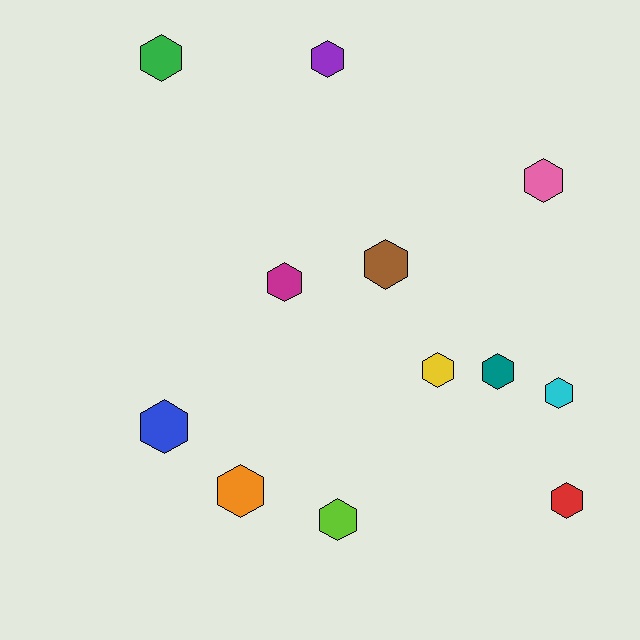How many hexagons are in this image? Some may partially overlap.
There are 12 hexagons.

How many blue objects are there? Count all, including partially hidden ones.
There is 1 blue object.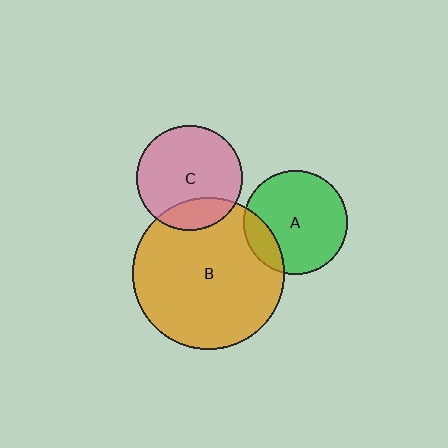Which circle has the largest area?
Circle B (orange).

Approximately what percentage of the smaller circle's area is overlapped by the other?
Approximately 15%.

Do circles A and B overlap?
Yes.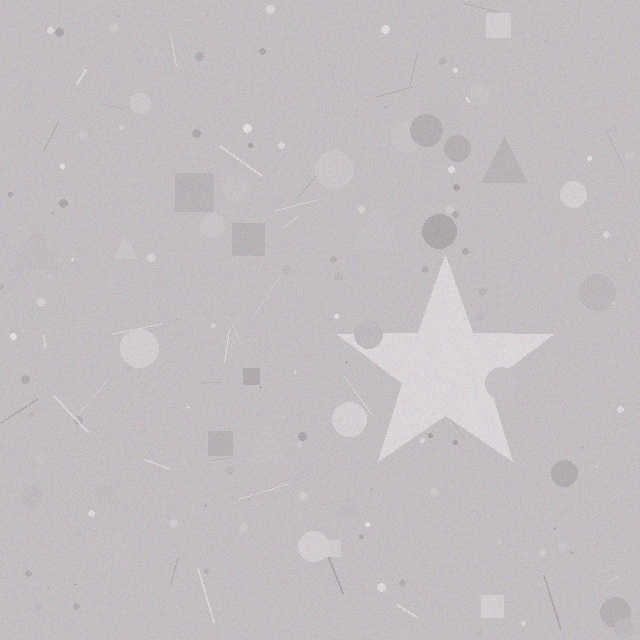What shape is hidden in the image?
A star is hidden in the image.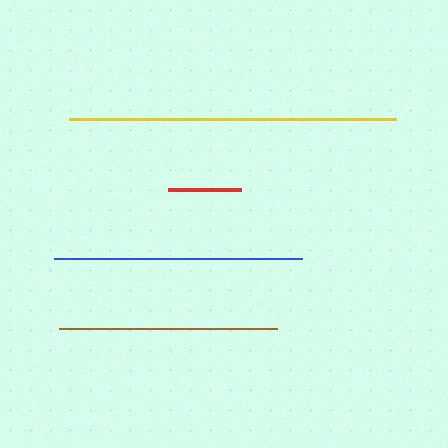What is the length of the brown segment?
The brown segment is approximately 217 pixels long.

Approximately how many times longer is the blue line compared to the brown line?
The blue line is approximately 1.1 times the length of the brown line.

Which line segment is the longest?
The yellow line is the longest at approximately 327 pixels.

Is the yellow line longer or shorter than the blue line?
The yellow line is longer than the blue line.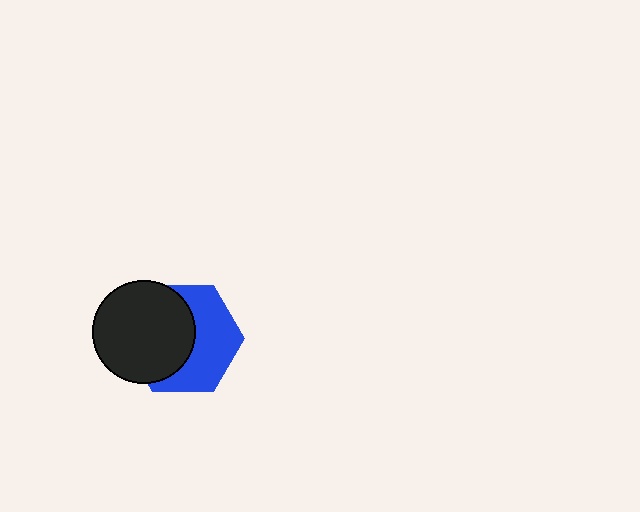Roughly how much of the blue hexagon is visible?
About half of it is visible (roughly 49%).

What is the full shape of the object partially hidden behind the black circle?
The partially hidden object is a blue hexagon.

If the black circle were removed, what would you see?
You would see the complete blue hexagon.